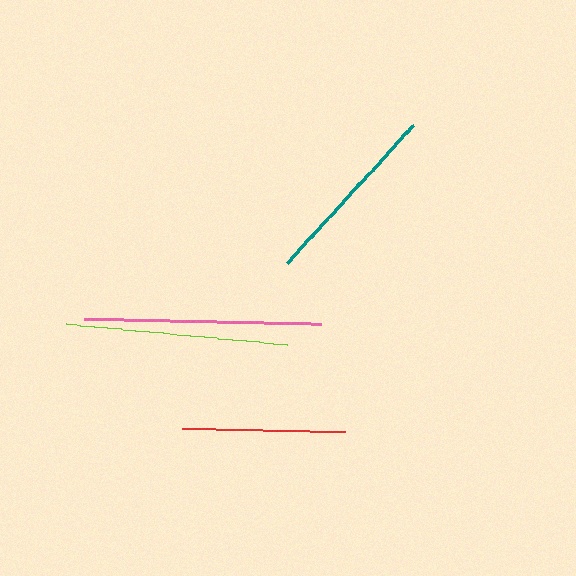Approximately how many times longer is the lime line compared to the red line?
The lime line is approximately 1.4 times the length of the red line.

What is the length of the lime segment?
The lime segment is approximately 222 pixels long.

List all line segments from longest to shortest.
From longest to shortest: pink, lime, teal, red.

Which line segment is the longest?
The pink line is the longest at approximately 237 pixels.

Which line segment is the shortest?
The red line is the shortest at approximately 163 pixels.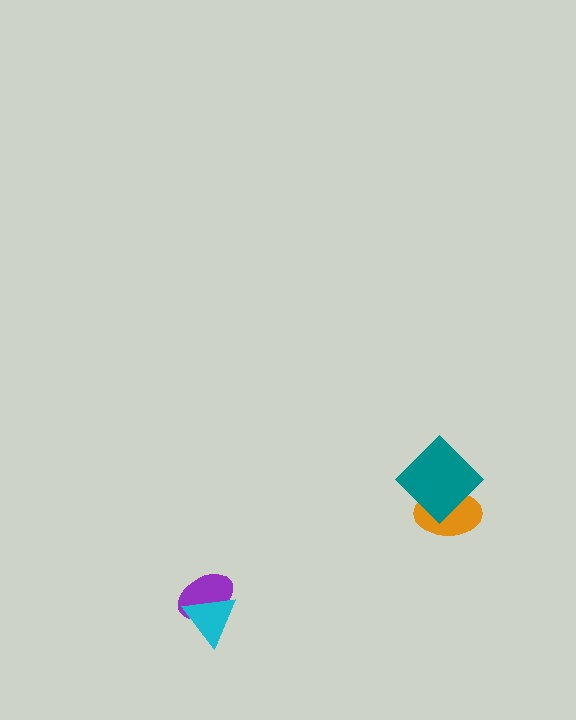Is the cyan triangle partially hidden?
No, no other shape covers it.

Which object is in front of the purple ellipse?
The cyan triangle is in front of the purple ellipse.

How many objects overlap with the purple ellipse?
1 object overlaps with the purple ellipse.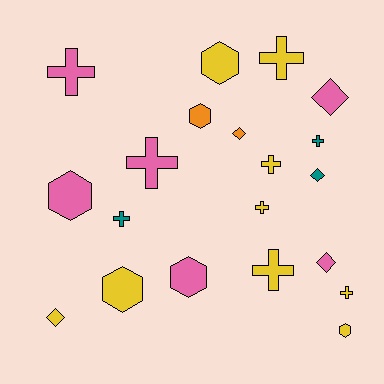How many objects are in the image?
There are 20 objects.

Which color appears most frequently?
Yellow, with 9 objects.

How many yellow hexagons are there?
There are 3 yellow hexagons.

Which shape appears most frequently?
Cross, with 9 objects.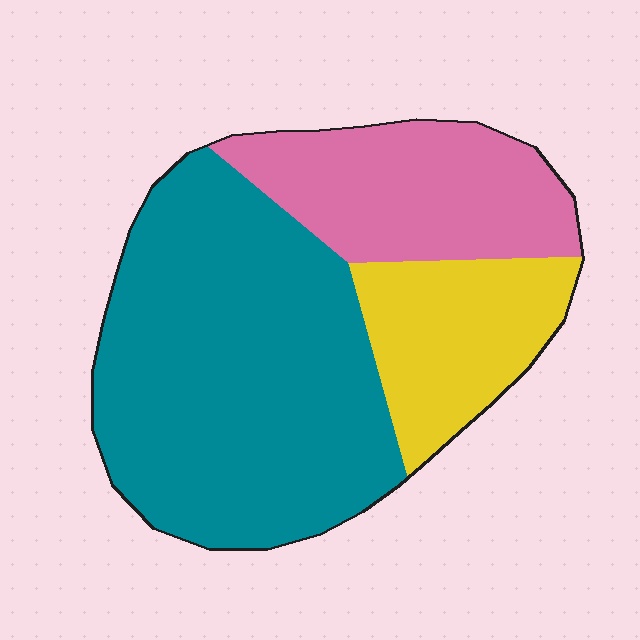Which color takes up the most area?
Teal, at roughly 55%.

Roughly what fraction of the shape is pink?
Pink takes up about one quarter (1/4) of the shape.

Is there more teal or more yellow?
Teal.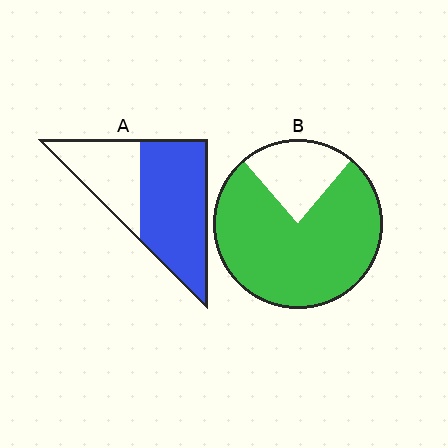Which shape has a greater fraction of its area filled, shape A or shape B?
Shape B.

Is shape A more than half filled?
Yes.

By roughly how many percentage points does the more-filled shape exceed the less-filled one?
By roughly 15 percentage points (B over A).